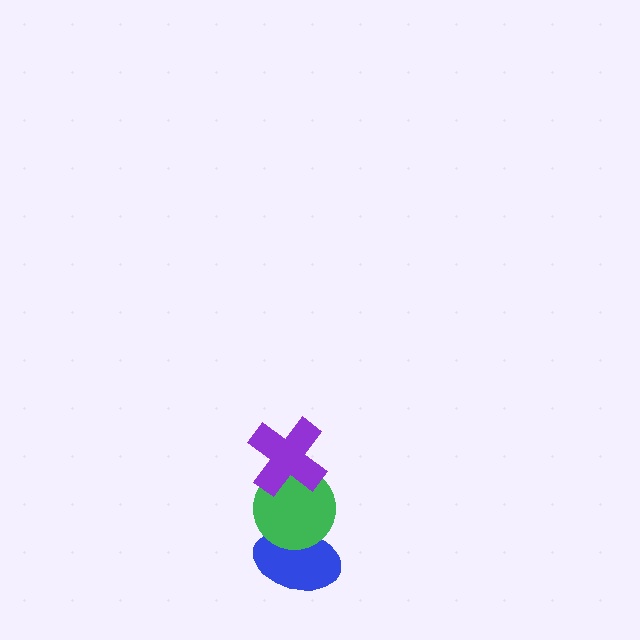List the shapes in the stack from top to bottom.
From top to bottom: the purple cross, the green circle, the blue ellipse.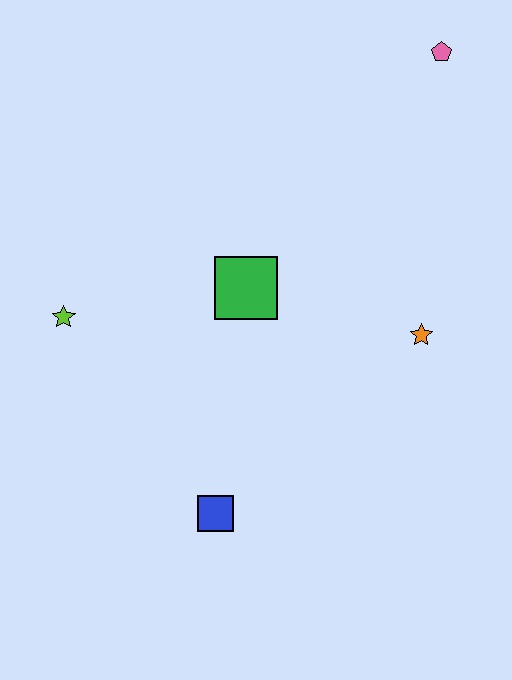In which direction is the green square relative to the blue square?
The green square is above the blue square.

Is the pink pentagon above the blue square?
Yes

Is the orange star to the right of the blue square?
Yes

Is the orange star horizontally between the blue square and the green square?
No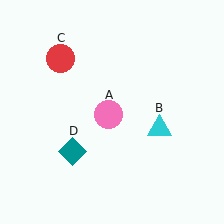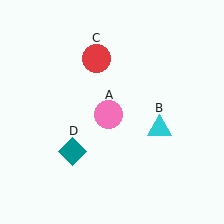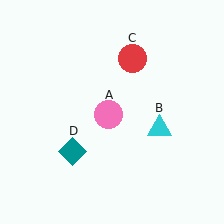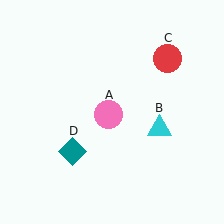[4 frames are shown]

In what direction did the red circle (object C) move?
The red circle (object C) moved right.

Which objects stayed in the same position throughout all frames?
Pink circle (object A) and cyan triangle (object B) and teal diamond (object D) remained stationary.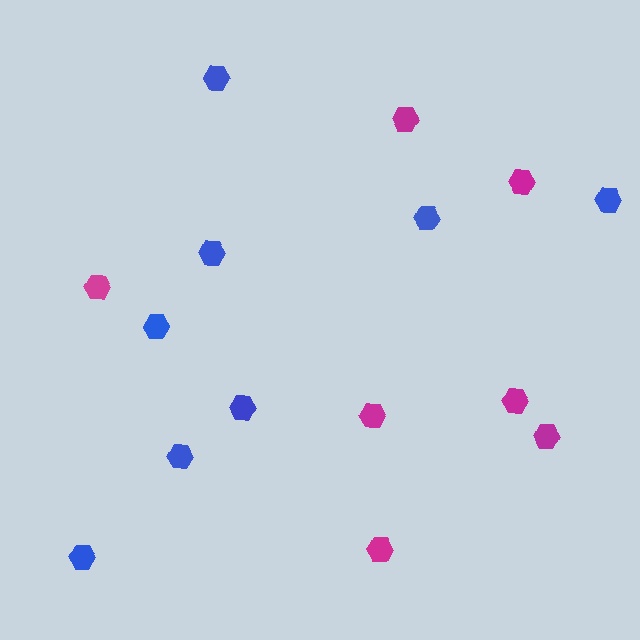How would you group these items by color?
There are 2 groups: one group of blue hexagons (8) and one group of magenta hexagons (7).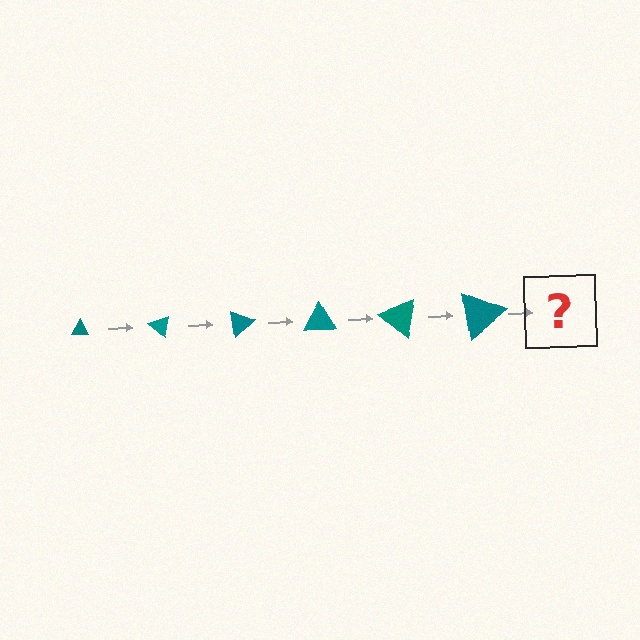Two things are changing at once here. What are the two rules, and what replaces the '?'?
The two rules are that the triangle grows larger each step and it rotates 40 degrees each step. The '?' should be a triangle, larger than the previous one and rotated 240 degrees from the start.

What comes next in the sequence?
The next element should be a triangle, larger than the previous one and rotated 240 degrees from the start.